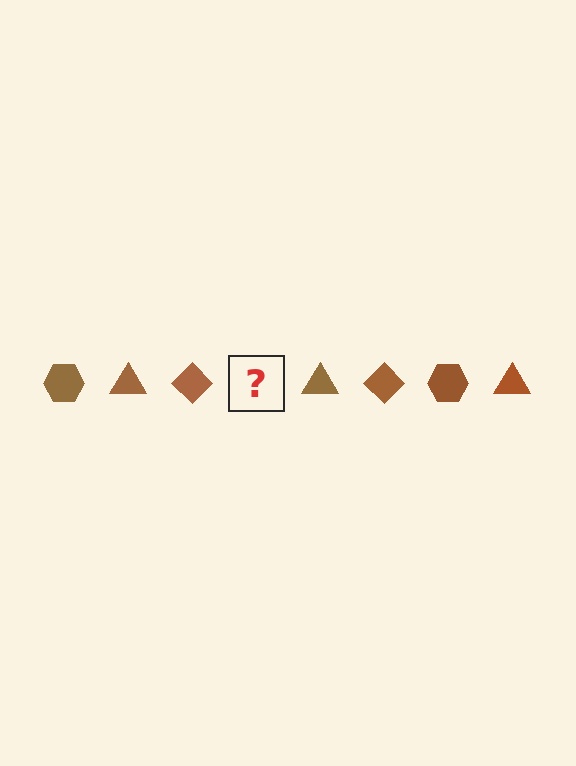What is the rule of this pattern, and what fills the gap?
The rule is that the pattern cycles through hexagon, triangle, diamond shapes in brown. The gap should be filled with a brown hexagon.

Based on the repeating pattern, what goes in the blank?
The blank should be a brown hexagon.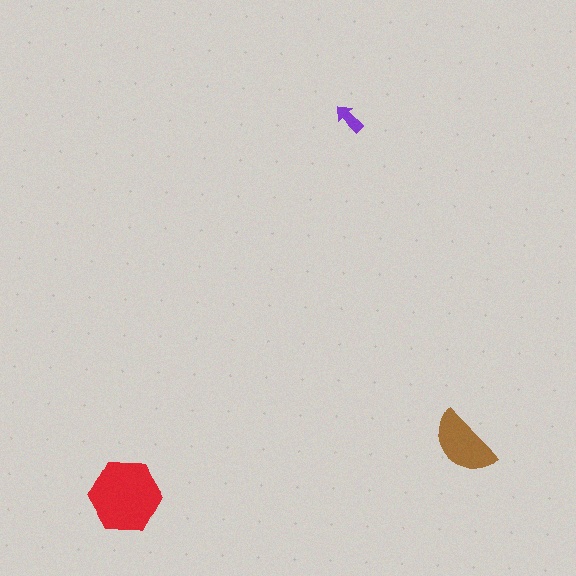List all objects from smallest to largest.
The purple arrow, the brown semicircle, the red hexagon.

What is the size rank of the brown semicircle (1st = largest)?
2nd.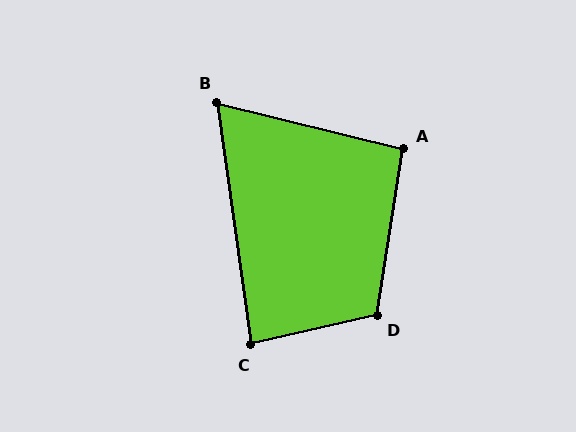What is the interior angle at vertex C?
Approximately 85 degrees (acute).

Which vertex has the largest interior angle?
D, at approximately 112 degrees.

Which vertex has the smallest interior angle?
B, at approximately 68 degrees.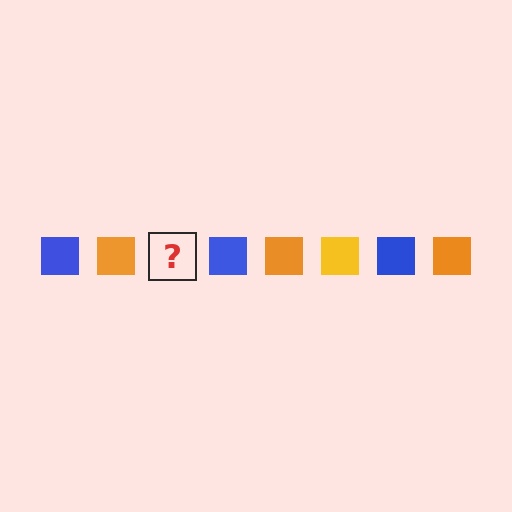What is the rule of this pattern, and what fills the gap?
The rule is that the pattern cycles through blue, orange, yellow squares. The gap should be filled with a yellow square.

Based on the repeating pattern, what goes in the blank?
The blank should be a yellow square.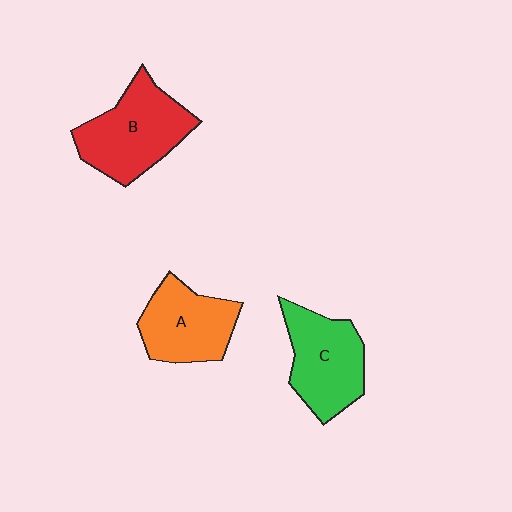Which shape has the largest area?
Shape B (red).